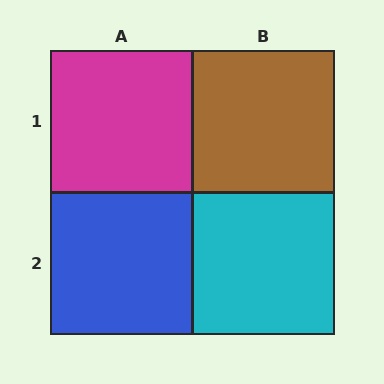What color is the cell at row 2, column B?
Cyan.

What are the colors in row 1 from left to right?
Magenta, brown.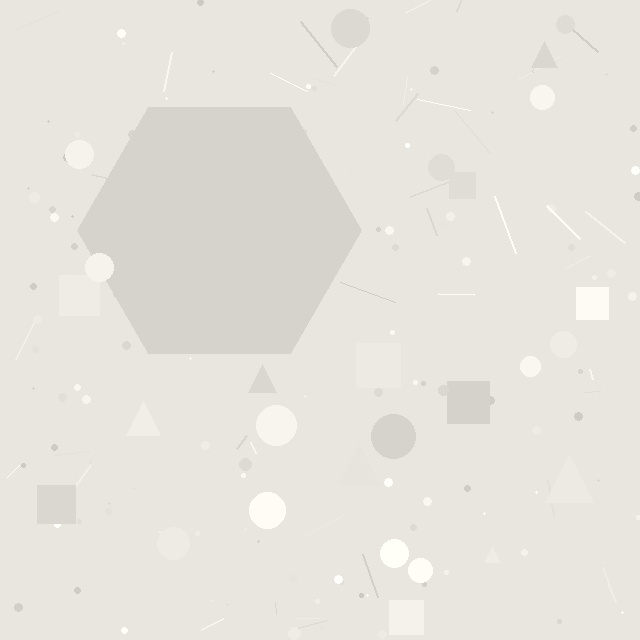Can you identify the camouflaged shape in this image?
The camouflaged shape is a hexagon.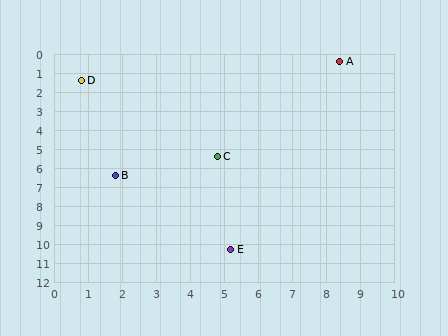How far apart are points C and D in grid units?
Points C and D are about 5.7 grid units apart.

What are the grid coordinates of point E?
Point E is at approximately (5.2, 10.3).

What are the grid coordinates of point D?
Point D is at approximately (0.8, 1.4).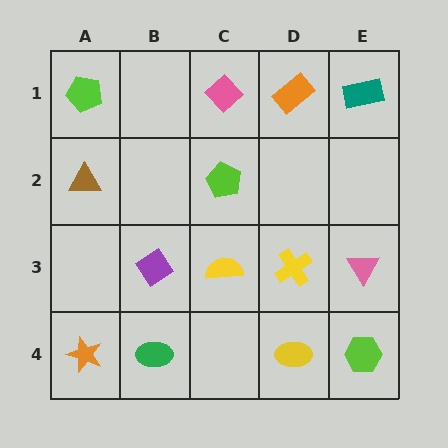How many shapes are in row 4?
4 shapes.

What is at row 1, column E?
A teal rectangle.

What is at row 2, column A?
A brown triangle.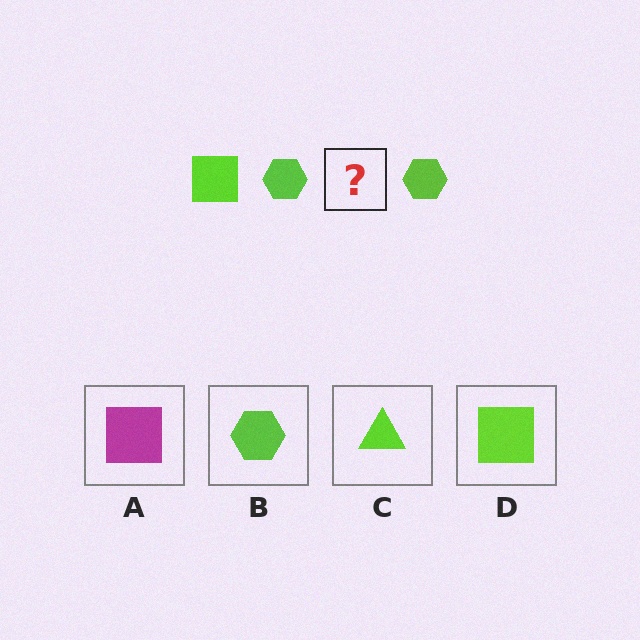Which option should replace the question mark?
Option D.